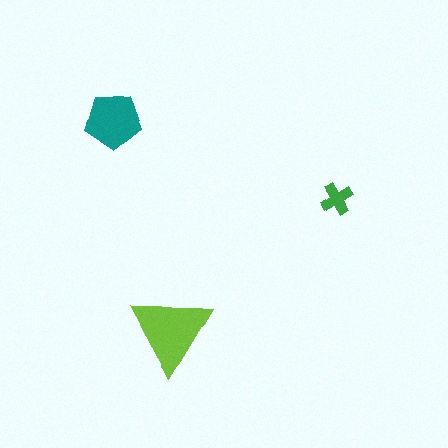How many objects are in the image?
There are 3 objects in the image.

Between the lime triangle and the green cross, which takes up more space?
The lime triangle.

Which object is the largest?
The lime triangle.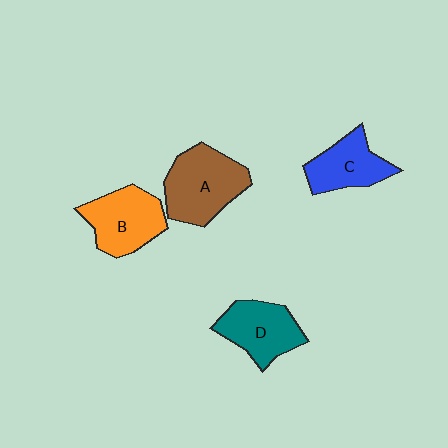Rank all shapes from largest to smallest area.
From largest to smallest: A (brown), B (orange), D (teal), C (blue).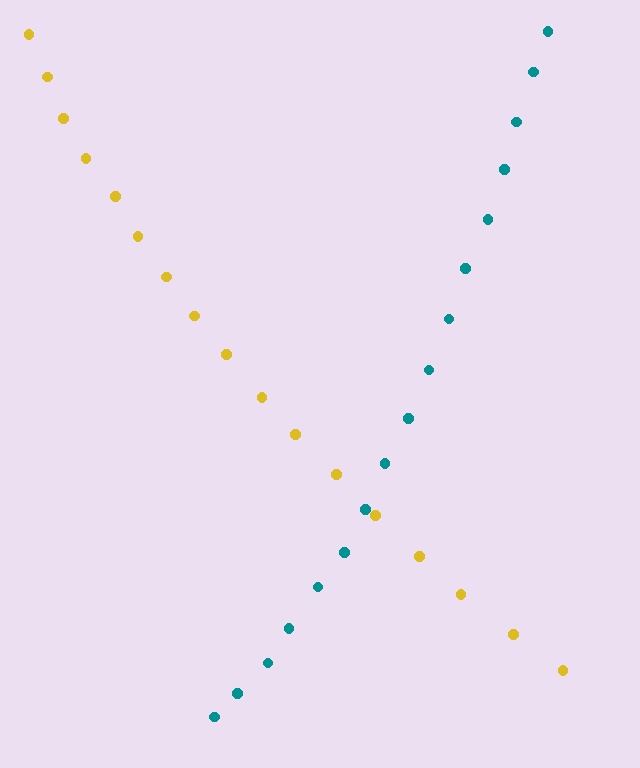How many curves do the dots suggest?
There are 2 distinct paths.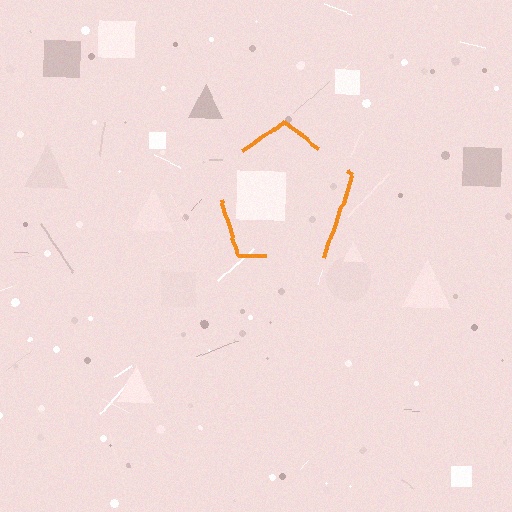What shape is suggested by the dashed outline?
The dashed outline suggests a pentagon.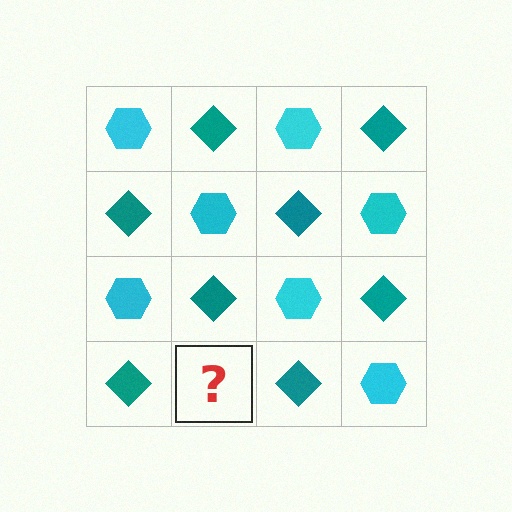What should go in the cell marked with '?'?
The missing cell should contain a cyan hexagon.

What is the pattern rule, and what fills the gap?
The rule is that it alternates cyan hexagon and teal diamond in a checkerboard pattern. The gap should be filled with a cyan hexagon.